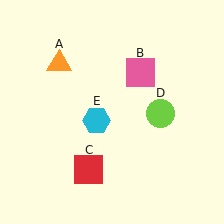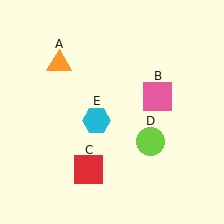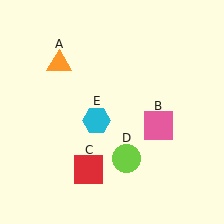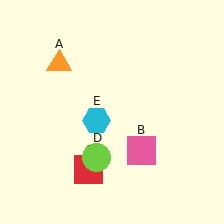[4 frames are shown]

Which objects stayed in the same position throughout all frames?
Orange triangle (object A) and red square (object C) and cyan hexagon (object E) remained stationary.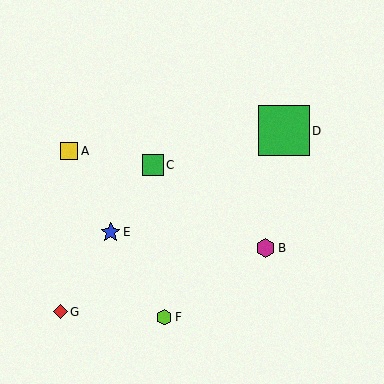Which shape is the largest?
The green square (labeled D) is the largest.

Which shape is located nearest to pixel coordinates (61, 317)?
The red diamond (labeled G) at (61, 312) is nearest to that location.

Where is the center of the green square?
The center of the green square is at (153, 165).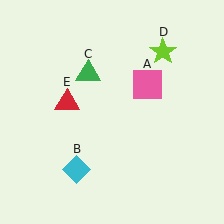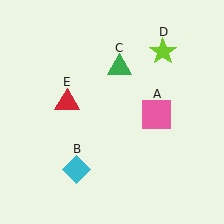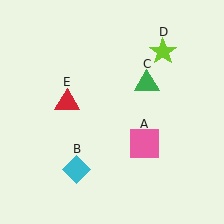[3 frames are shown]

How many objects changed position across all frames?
2 objects changed position: pink square (object A), green triangle (object C).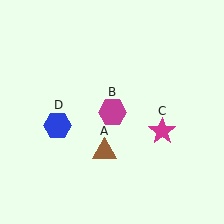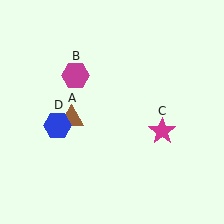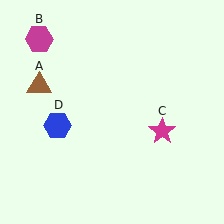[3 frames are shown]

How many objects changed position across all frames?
2 objects changed position: brown triangle (object A), magenta hexagon (object B).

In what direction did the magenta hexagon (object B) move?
The magenta hexagon (object B) moved up and to the left.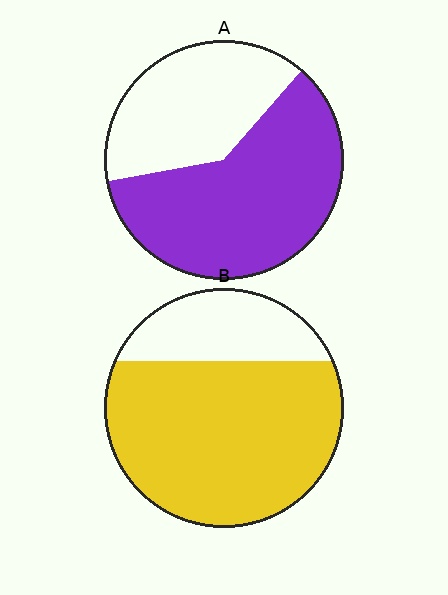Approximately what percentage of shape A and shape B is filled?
A is approximately 60% and B is approximately 75%.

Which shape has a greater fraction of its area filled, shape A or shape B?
Shape B.